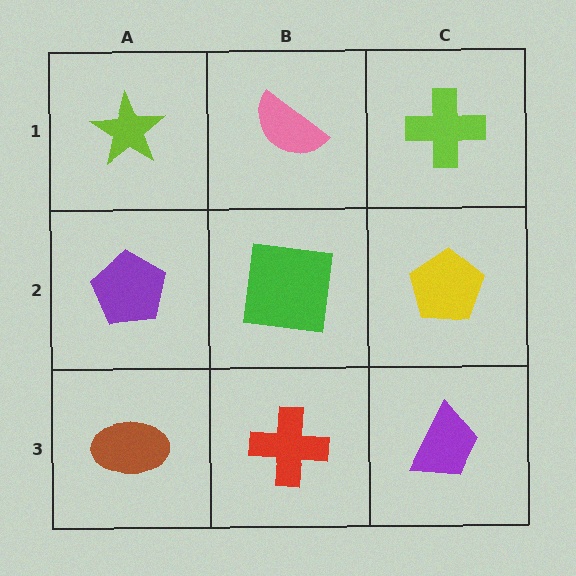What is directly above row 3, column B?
A green square.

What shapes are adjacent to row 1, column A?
A purple pentagon (row 2, column A), a pink semicircle (row 1, column B).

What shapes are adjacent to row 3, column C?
A yellow pentagon (row 2, column C), a red cross (row 3, column B).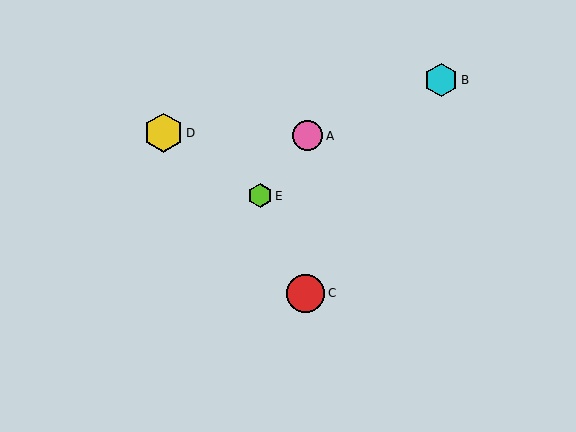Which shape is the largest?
The yellow hexagon (labeled D) is the largest.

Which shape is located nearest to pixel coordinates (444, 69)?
The cyan hexagon (labeled B) at (441, 80) is nearest to that location.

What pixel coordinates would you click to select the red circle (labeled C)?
Click at (305, 293) to select the red circle C.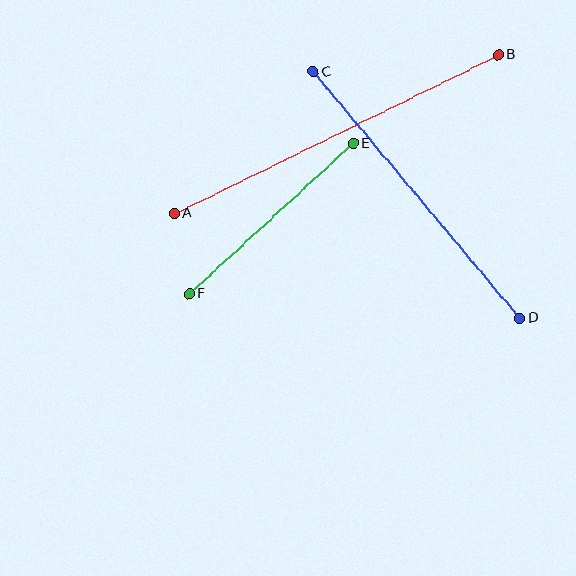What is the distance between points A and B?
The distance is approximately 360 pixels.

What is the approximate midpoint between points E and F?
The midpoint is at approximately (271, 219) pixels.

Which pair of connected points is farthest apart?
Points A and B are farthest apart.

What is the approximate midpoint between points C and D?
The midpoint is at approximately (417, 195) pixels.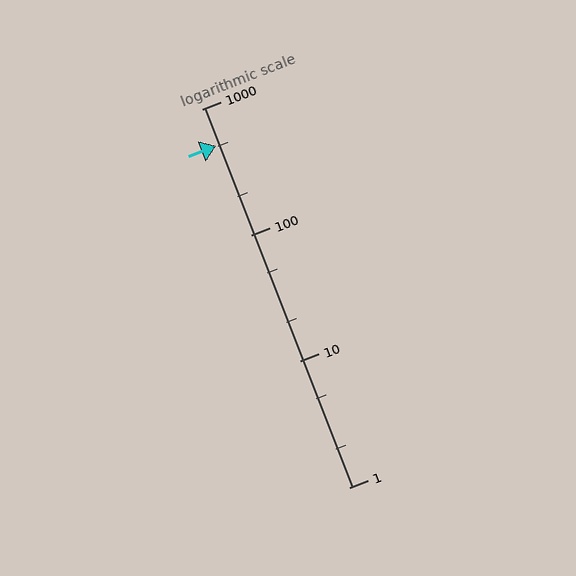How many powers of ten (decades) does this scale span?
The scale spans 3 decades, from 1 to 1000.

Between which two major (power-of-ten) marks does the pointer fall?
The pointer is between 100 and 1000.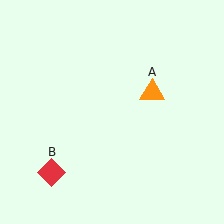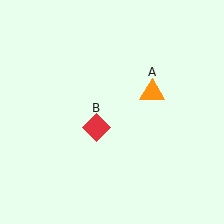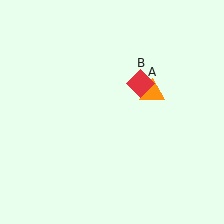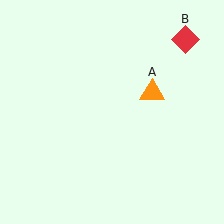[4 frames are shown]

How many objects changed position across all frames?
1 object changed position: red diamond (object B).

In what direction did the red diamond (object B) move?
The red diamond (object B) moved up and to the right.